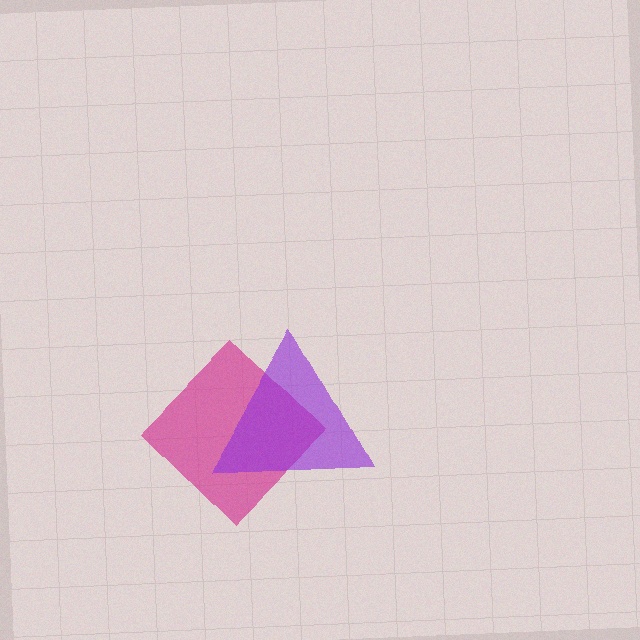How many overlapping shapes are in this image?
There are 2 overlapping shapes in the image.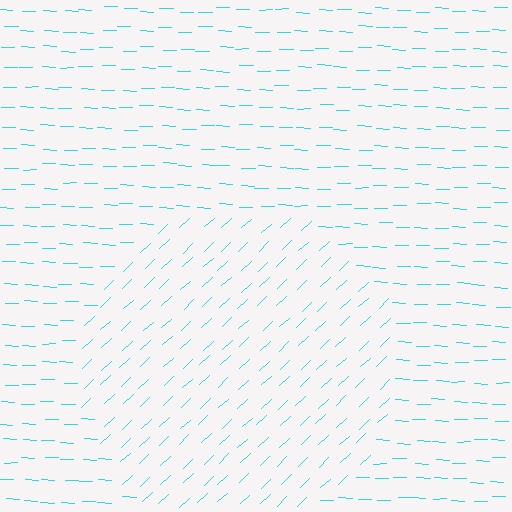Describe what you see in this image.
The image is filled with small cyan line segments. A circle region in the image has lines oriented differently from the surrounding lines, creating a visible texture boundary.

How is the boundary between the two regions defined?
The boundary is defined purely by a change in line orientation (approximately 45 degrees difference). All lines are the same color and thickness.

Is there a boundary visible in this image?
Yes, there is a texture boundary formed by a change in line orientation.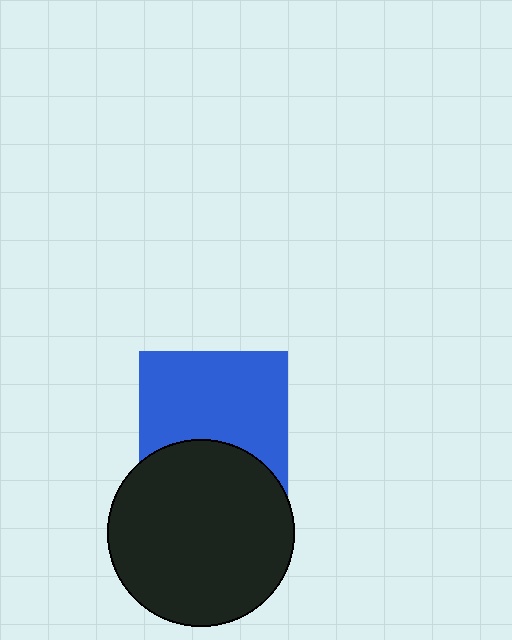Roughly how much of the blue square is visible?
Most of it is visible (roughly 67%).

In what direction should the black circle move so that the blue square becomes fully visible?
The black circle should move down. That is the shortest direction to clear the overlap and leave the blue square fully visible.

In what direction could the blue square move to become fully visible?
The blue square could move up. That would shift it out from behind the black circle entirely.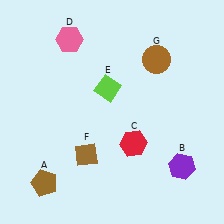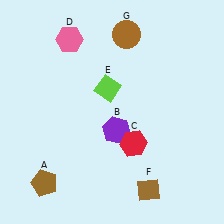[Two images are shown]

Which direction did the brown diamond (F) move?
The brown diamond (F) moved right.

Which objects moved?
The objects that moved are: the purple hexagon (B), the brown diamond (F), the brown circle (G).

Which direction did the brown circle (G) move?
The brown circle (G) moved left.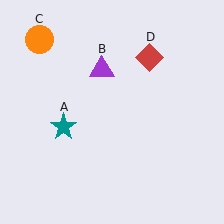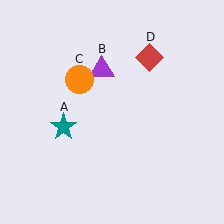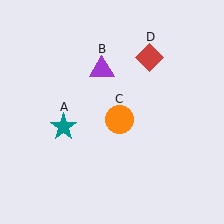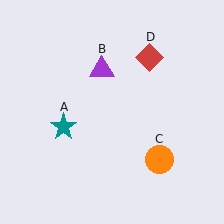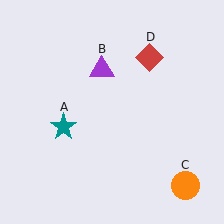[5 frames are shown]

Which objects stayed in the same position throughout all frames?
Teal star (object A) and purple triangle (object B) and red diamond (object D) remained stationary.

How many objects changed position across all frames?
1 object changed position: orange circle (object C).